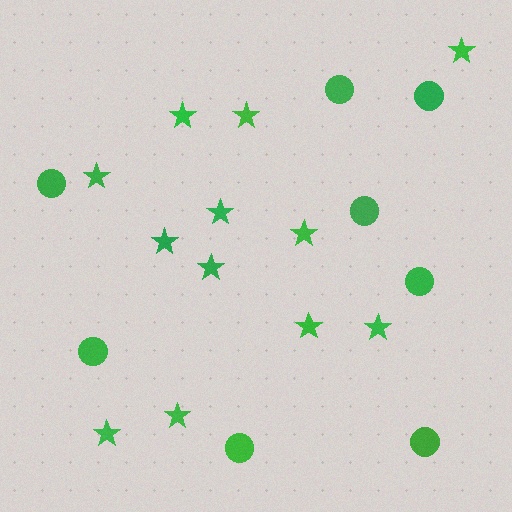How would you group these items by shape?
There are 2 groups: one group of stars (12) and one group of circles (8).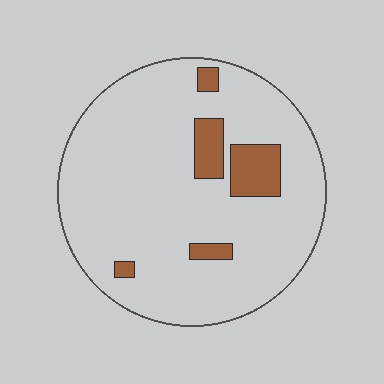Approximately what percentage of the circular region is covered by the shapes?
Approximately 10%.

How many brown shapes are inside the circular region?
5.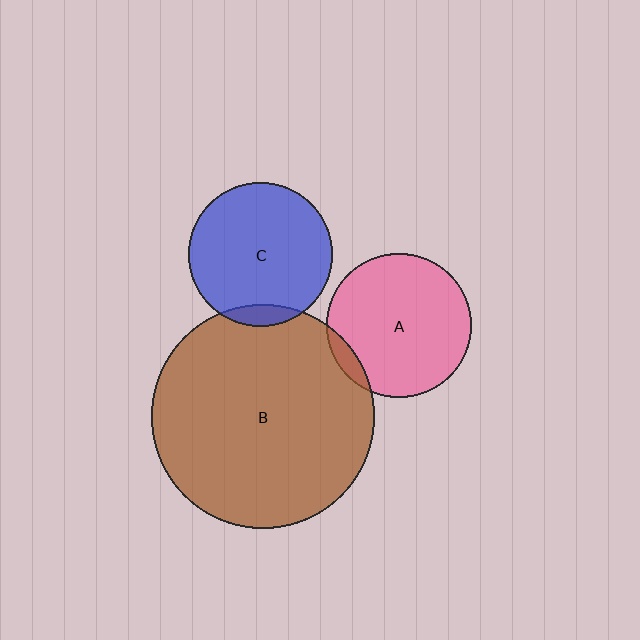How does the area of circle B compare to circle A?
Approximately 2.4 times.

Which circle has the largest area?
Circle B (brown).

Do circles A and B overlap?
Yes.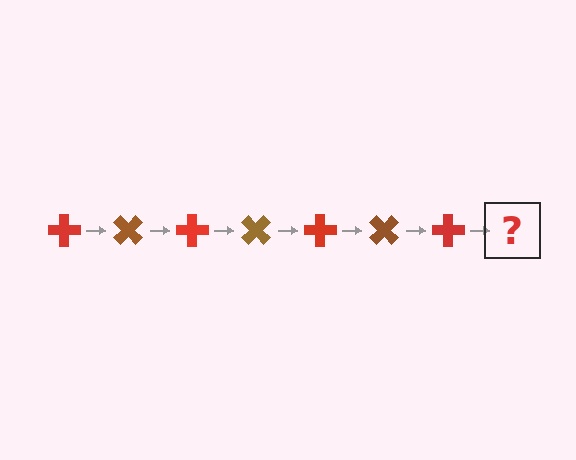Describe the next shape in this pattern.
It should be a brown cross, rotated 315 degrees from the start.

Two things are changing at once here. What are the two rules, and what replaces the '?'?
The two rules are that it rotates 45 degrees each step and the color cycles through red and brown. The '?' should be a brown cross, rotated 315 degrees from the start.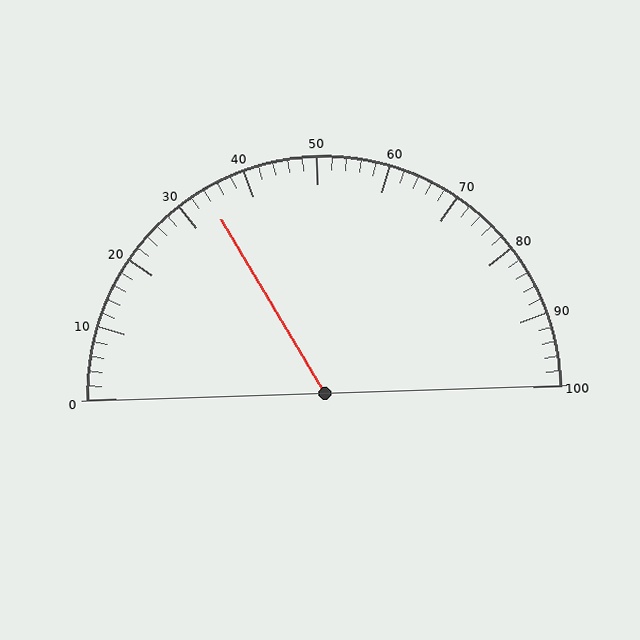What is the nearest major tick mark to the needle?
The nearest major tick mark is 30.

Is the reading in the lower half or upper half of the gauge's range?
The reading is in the lower half of the range (0 to 100).